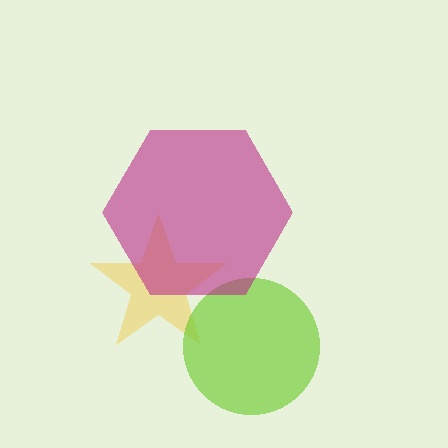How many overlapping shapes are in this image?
There are 3 overlapping shapes in the image.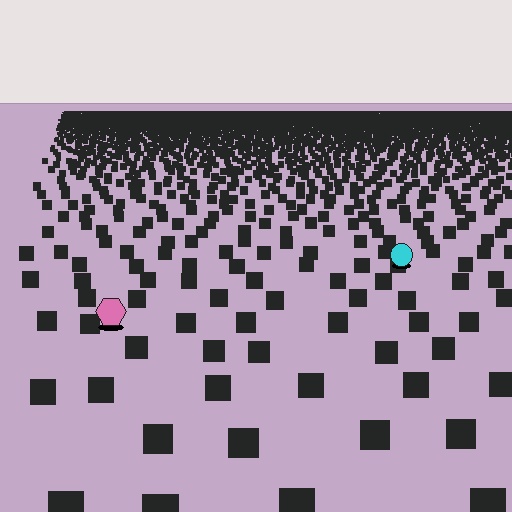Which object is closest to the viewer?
The pink hexagon is closest. The texture marks near it are larger and more spread out.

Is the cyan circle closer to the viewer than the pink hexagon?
No. The pink hexagon is closer — you can tell from the texture gradient: the ground texture is coarser near it.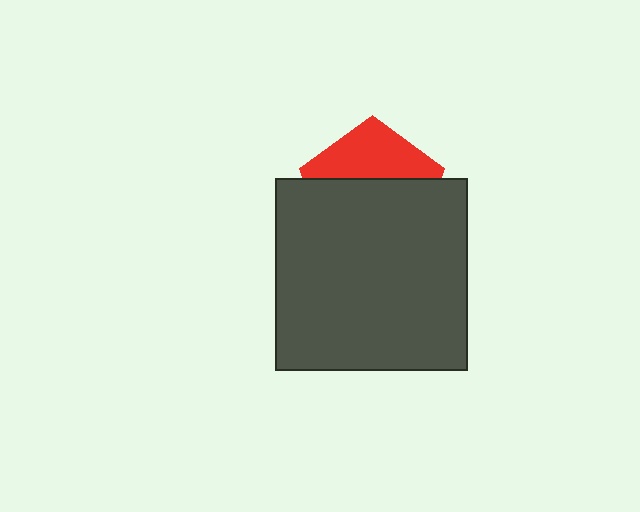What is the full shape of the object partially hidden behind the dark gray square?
The partially hidden object is a red pentagon.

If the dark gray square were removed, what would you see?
You would see the complete red pentagon.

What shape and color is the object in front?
The object in front is a dark gray square.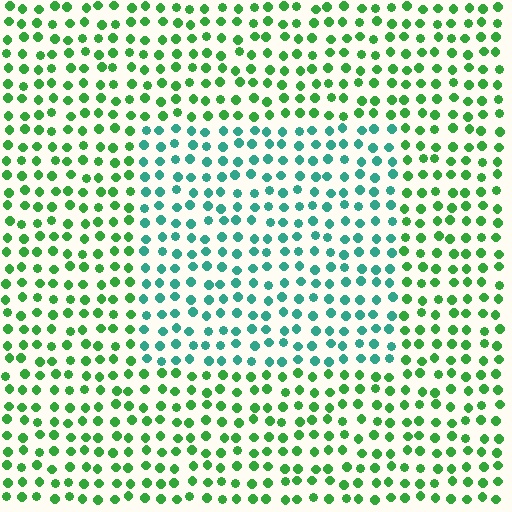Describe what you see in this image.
The image is filled with small green elements in a uniform arrangement. A rectangle-shaped region is visible where the elements are tinted to a slightly different hue, forming a subtle color boundary.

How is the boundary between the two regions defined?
The boundary is defined purely by a slight shift in hue (about 42 degrees). Spacing, size, and orientation are identical on both sides.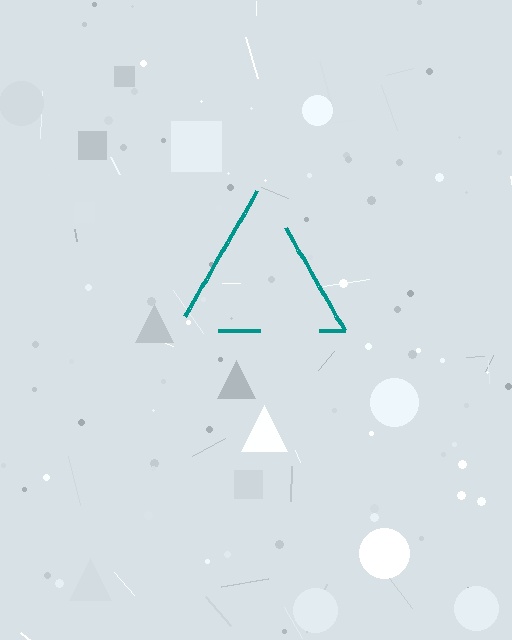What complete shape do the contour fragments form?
The contour fragments form a triangle.